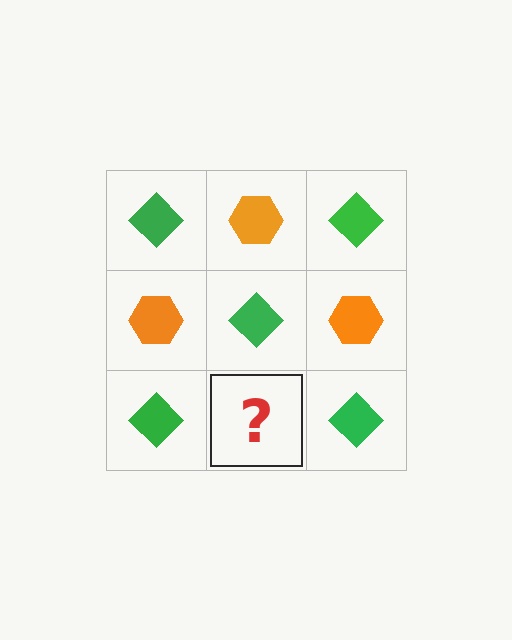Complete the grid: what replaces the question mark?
The question mark should be replaced with an orange hexagon.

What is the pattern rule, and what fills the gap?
The rule is that it alternates green diamond and orange hexagon in a checkerboard pattern. The gap should be filled with an orange hexagon.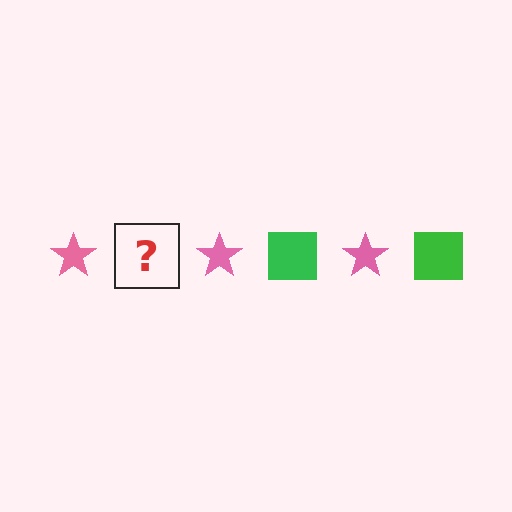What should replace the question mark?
The question mark should be replaced with a green square.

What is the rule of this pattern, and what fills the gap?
The rule is that the pattern alternates between pink star and green square. The gap should be filled with a green square.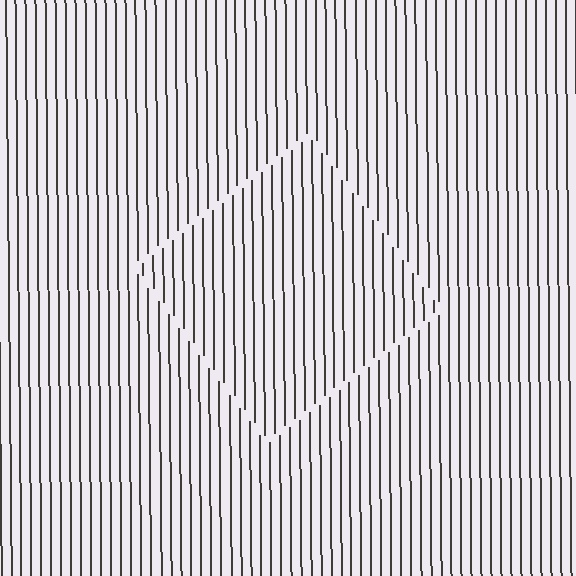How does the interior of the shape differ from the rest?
The interior of the shape contains the same grating, shifted by half a period — the contour is defined by the phase discontinuity where line-ends from the inner and outer gratings abut.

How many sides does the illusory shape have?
4 sides — the line-ends trace a square.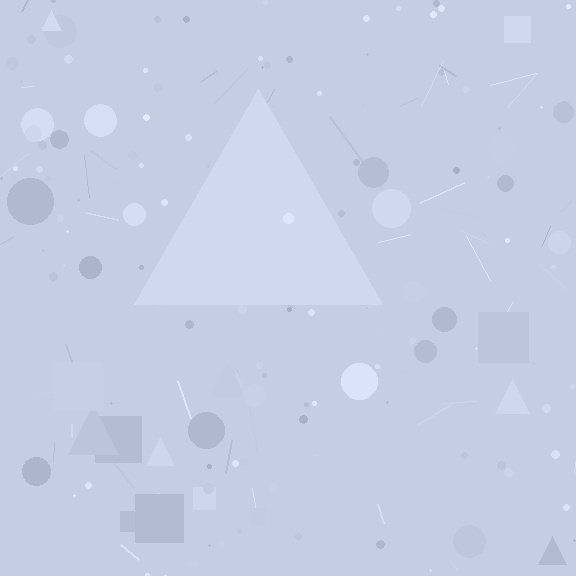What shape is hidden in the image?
A triangle is hidden in the image.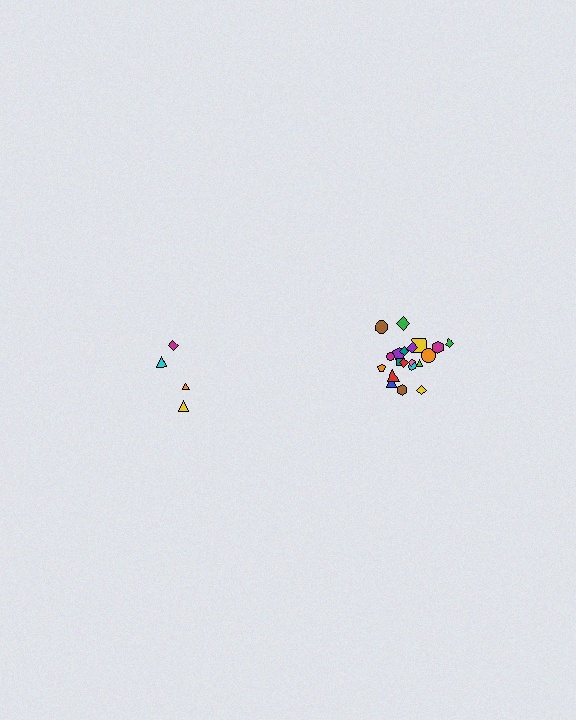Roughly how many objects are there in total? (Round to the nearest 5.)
Roughly 25 objects in total.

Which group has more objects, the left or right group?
The right group.